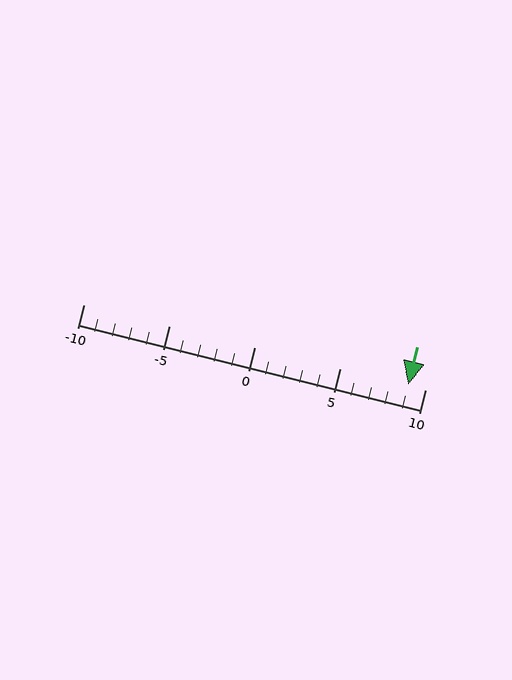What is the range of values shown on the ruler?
The ruler shows values from -10 to 10.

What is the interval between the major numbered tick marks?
The major tick marks are spaced 5 units apart.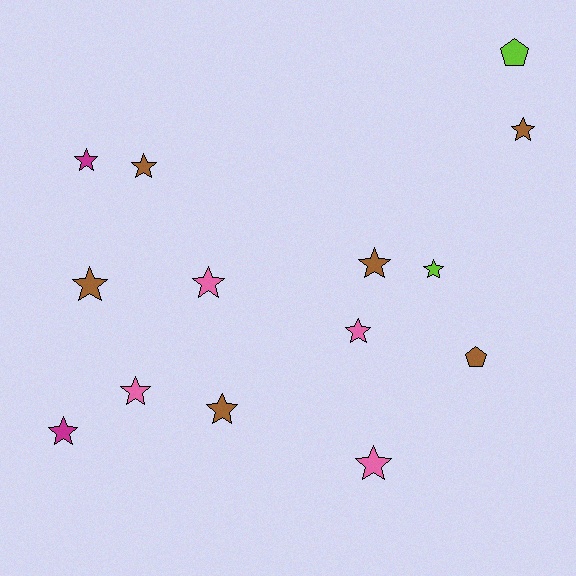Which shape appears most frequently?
Star, with 12 objects.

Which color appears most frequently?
Brown, with 6 objects.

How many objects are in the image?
There are 14 objects.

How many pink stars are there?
There are 4 pink stars.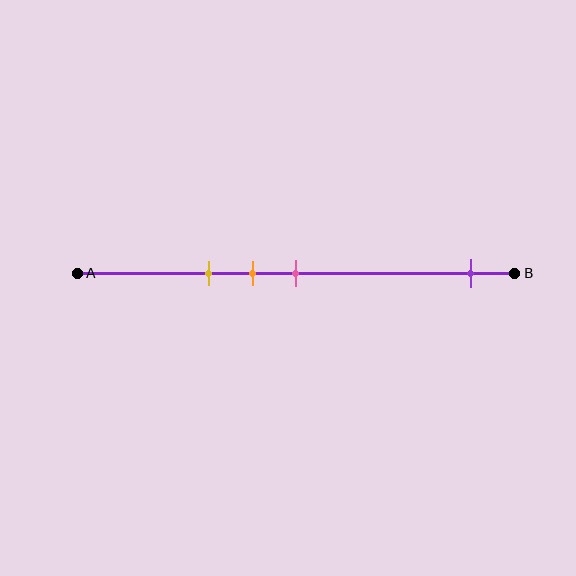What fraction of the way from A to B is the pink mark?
The pink mark is approximately 50% (0.5) of the way from A to B.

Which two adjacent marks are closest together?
The orange and pink marks are the closest adjacent pair.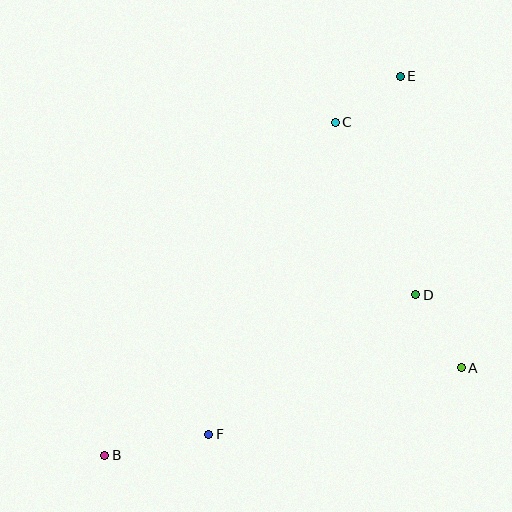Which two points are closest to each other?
Points C and E are closest to each other.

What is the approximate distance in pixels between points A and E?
The distance between A and E is approximately 298 pixels.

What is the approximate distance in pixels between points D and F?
The distance between D and F is approximately 250 pixels.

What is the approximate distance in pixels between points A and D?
The distance between A and D is approximately 86 pixels.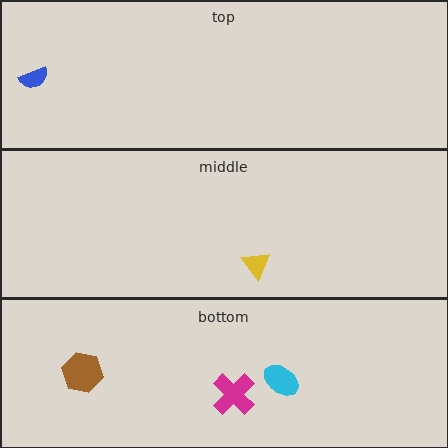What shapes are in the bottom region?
The cyan ellipse, the brown hexagon, the magenta cross.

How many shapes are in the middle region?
1.